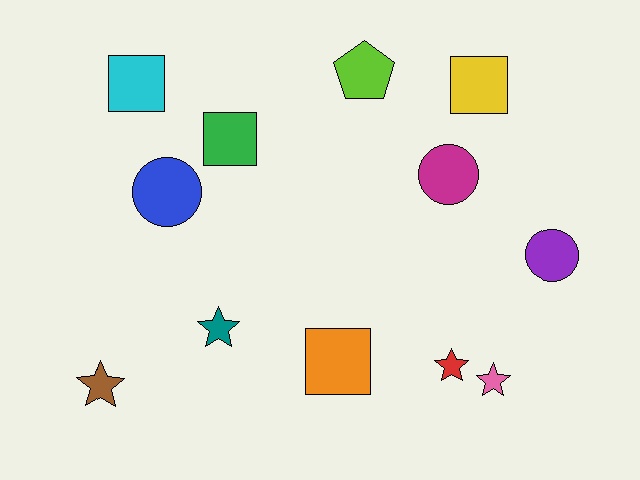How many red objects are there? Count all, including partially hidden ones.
There is 1 red object.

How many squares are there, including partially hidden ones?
There are 4 squares.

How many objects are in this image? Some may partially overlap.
There are 12 objects.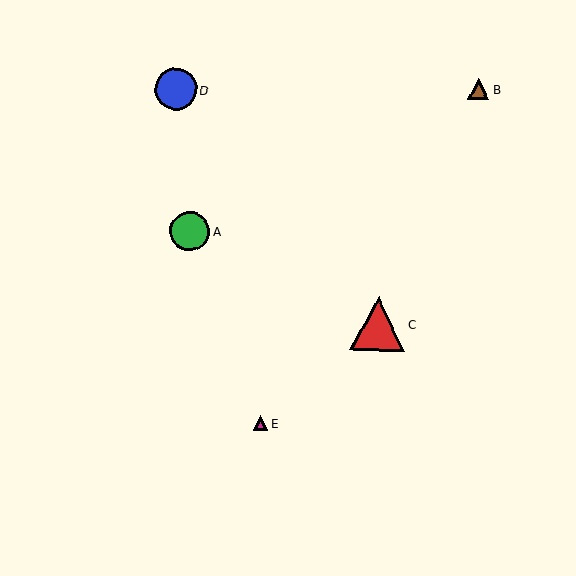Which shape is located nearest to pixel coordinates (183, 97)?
The blue circle (labeled D) at (176, 89) is nearest to that location.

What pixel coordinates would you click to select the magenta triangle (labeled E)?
Click at (261, 423) to select the magenta triangle E.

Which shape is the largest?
The red triangle (labeled C) is the largest.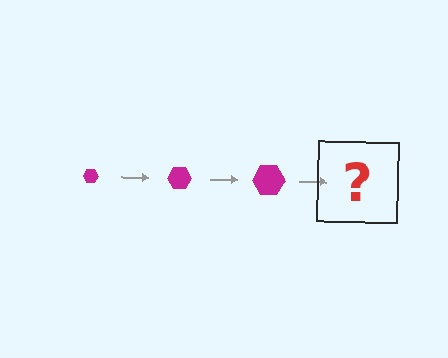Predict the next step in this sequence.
The next step is a magenta hexagon, larger than the previous one.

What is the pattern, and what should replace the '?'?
The pattern is that the hexagon gets progressively larger each step. The '?' should be a magenta hexagon, larger than the previous one.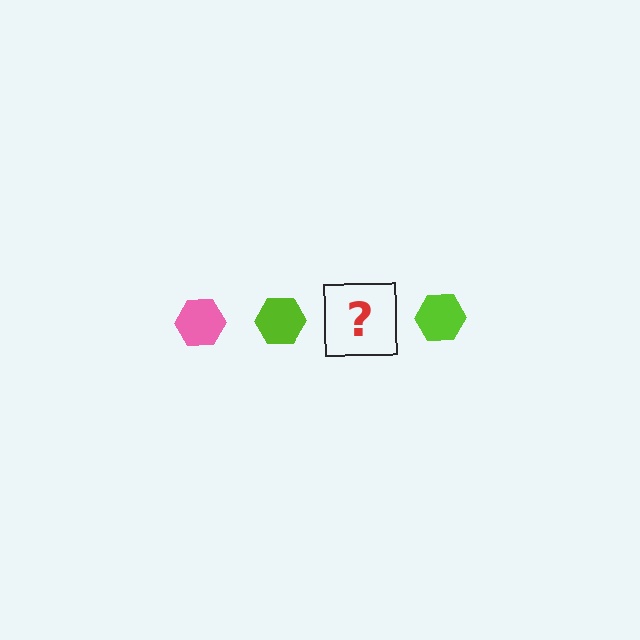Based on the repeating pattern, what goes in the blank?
The blank should be a pink hexagon.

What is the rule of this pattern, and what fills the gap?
The rule is that the pattern cycles through pink, lime hexagons. The gap should be filled with a pink hexagon.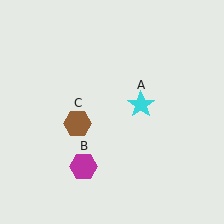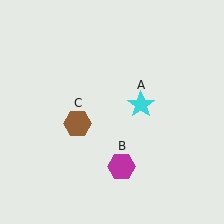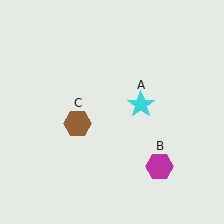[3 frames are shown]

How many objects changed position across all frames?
1 object changed position: magenta hexagon (object B).